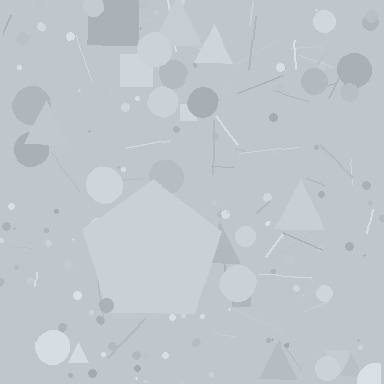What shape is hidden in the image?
A pentagon is hidden in the image.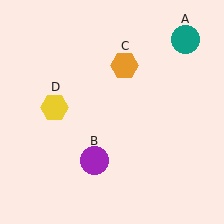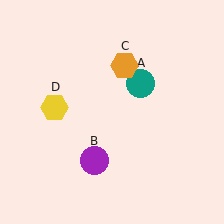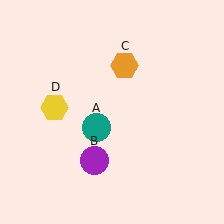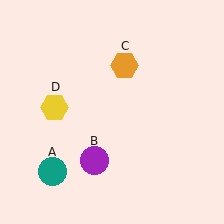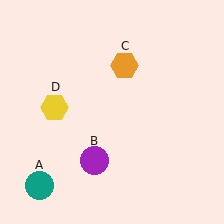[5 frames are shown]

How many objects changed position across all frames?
1 object changed position: teal circle (object A).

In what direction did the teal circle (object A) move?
The teal circle (object A) moved down and to the left.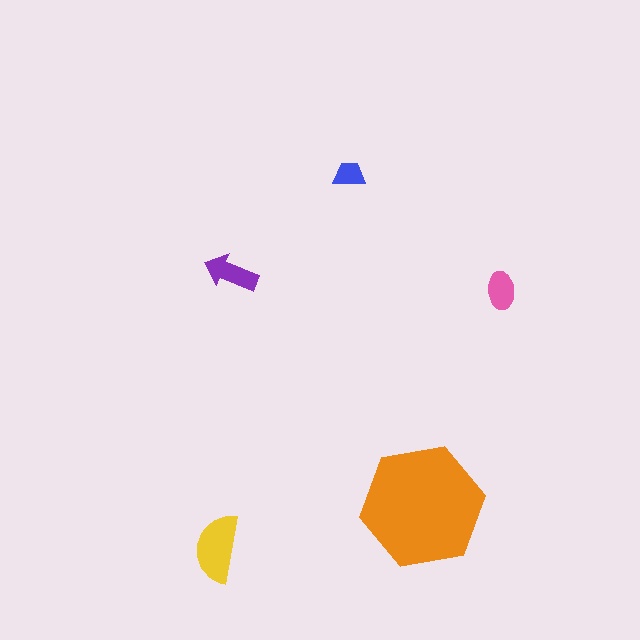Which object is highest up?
The blue trapezoid is topmost.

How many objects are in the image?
There are 5 objects in the image.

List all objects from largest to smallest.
The orange hexagon, the yellow semicircle, the purple arrow, the pink ellipse, the blue trapezoid.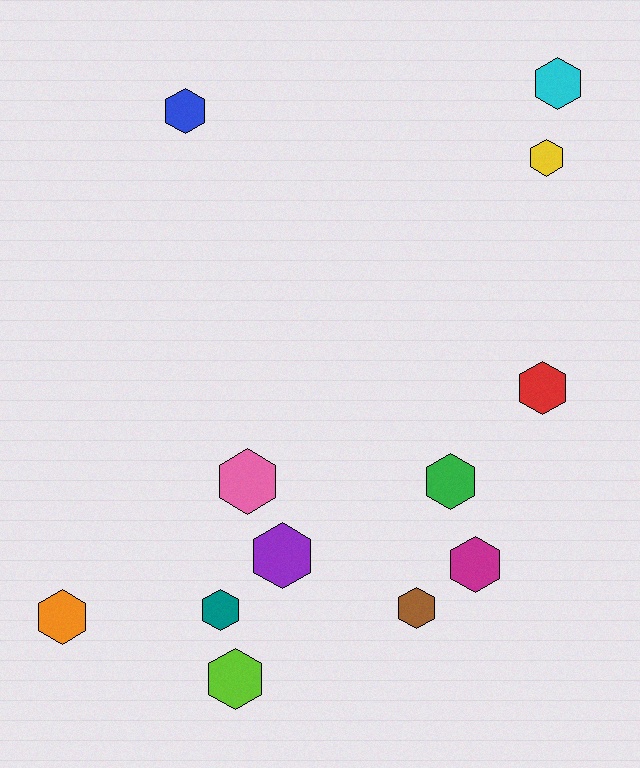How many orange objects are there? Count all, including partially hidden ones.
There is 1 orange object.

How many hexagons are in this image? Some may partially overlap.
There are 12 hexagons.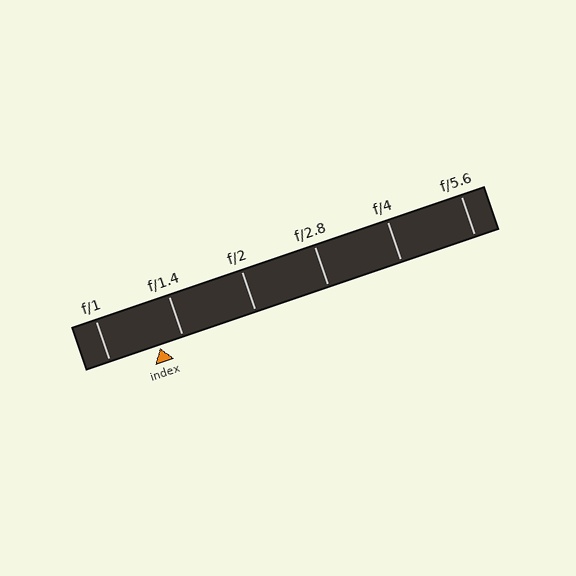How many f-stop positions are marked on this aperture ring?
There are 6 f-stop positions marked.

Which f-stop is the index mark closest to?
The index mark is closest to f/1.4.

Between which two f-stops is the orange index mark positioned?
The index mark is between f/1 and f/1.4.